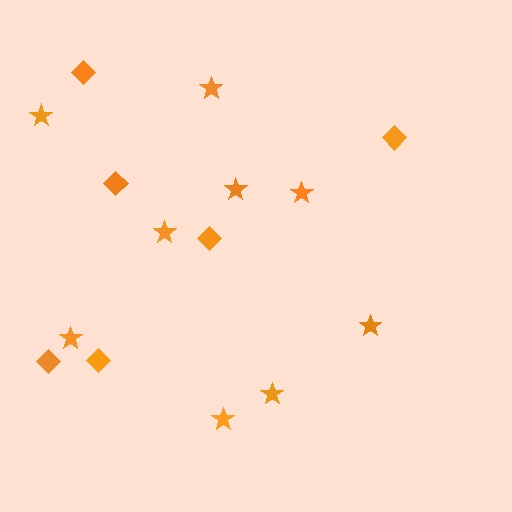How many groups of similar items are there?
There are 2 groups: one group of stars (9) and one group of diamonds (6).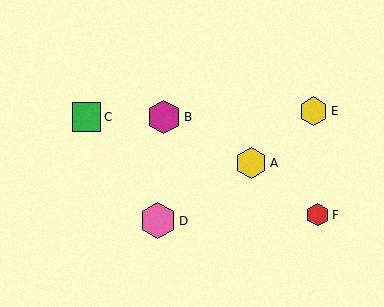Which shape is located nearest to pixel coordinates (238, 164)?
The yellow hexagon (labeled A) at (251, 163) is nearest to that location.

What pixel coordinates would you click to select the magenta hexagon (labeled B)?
Click at (164, 117) to select the magenta hexagon B.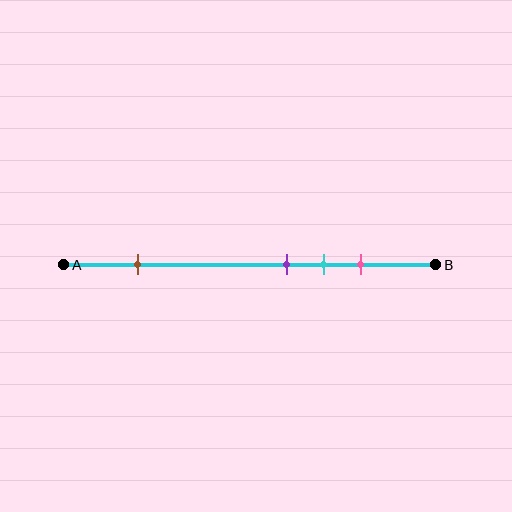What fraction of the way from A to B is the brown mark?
The brown mark is approximately 20% (0.2) of the way from A to B.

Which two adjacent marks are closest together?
The purple and cyan marks are the closest adjacent pair.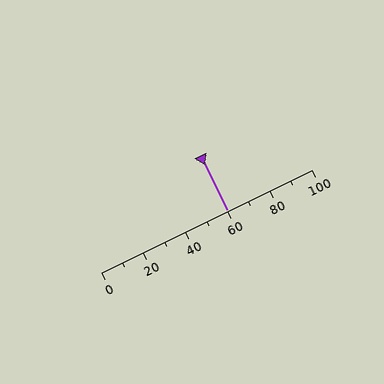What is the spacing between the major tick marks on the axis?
The major ticks are spaced 20 apart.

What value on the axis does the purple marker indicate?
The marker indicates approximately 60.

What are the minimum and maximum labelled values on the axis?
The axis runs from 0 to 100.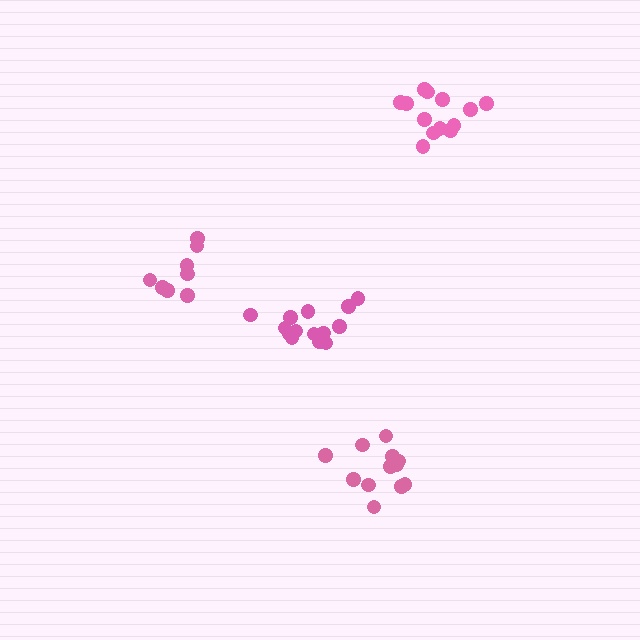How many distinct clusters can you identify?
There are 4 distinct clusters.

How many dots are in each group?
Group 1: 14 dots, Group 2: 12 dots, Group 3: 8 dots, Group 4: 13 dots (47 total).